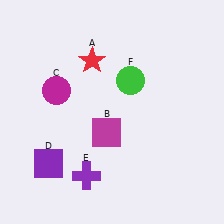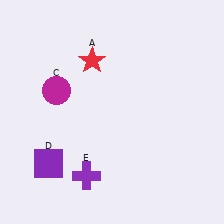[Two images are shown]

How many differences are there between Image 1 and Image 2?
There are 2 differences between the two images.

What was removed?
The green circle (F), the magenta square (B) were removed in Image 2.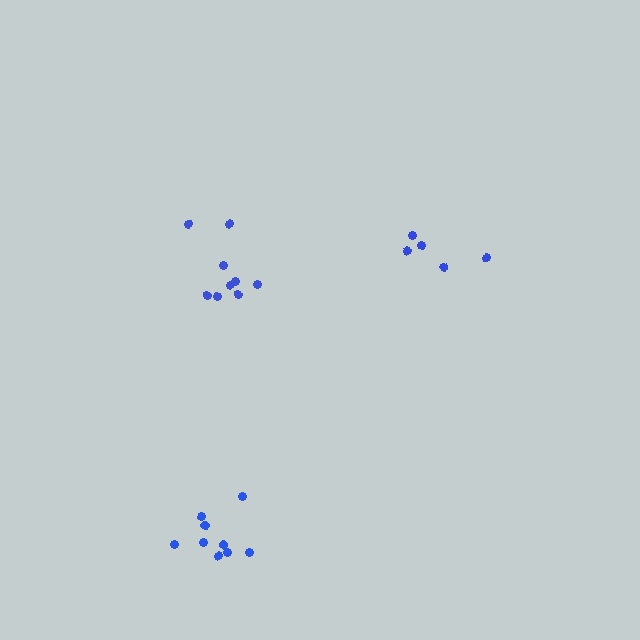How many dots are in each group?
Group 1: 5 dots, Group 2: 9 dots, Group 3: 9 dots (23 total).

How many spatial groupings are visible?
There are 3 spatial groupings.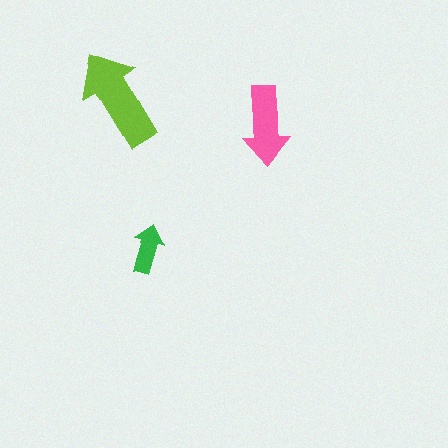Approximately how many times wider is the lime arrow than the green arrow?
About 2 times wider.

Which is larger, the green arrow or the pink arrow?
The pink one.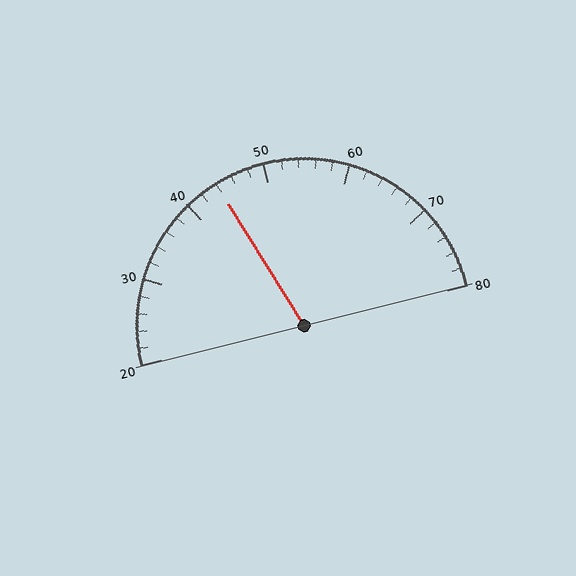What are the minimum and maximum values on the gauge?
The gauge ranges from 20 to 80.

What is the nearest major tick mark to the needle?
The nearest major tick mark is 40.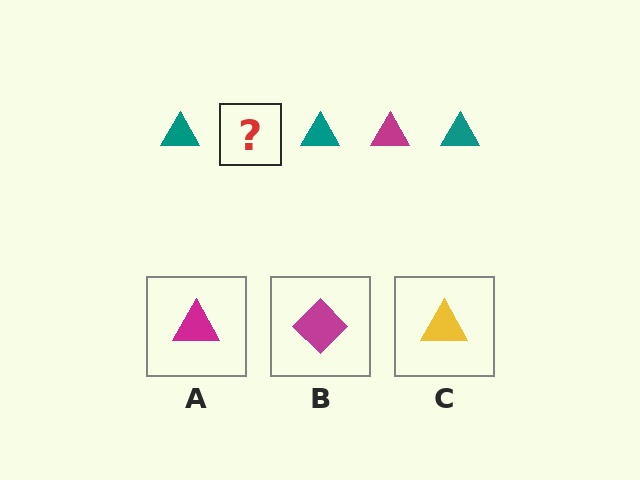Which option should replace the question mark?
Option A.